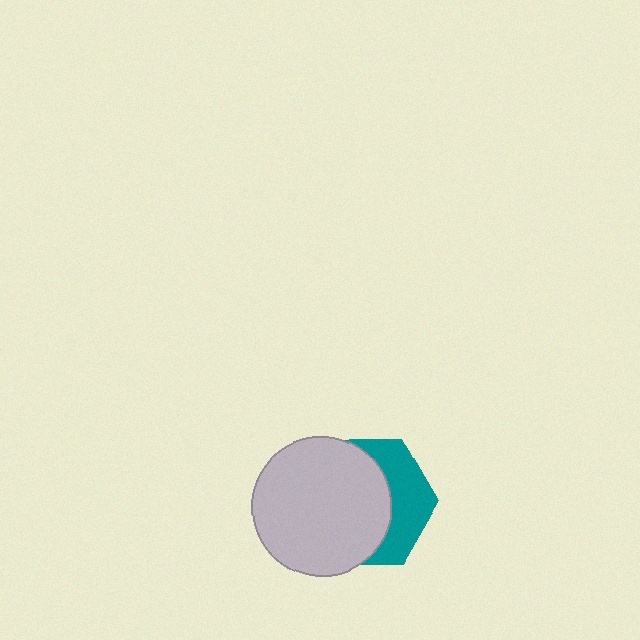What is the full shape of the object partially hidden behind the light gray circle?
The partially hidden object is a teal hexagon.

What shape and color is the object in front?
The object in front is a light gray circle.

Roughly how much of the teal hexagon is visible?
A small part of it is visible (roughly 37%).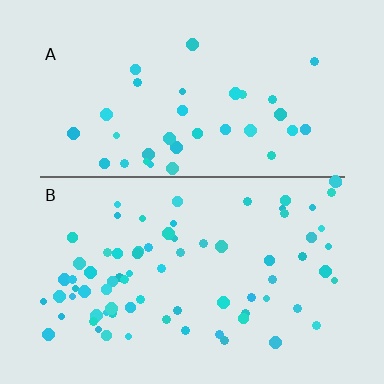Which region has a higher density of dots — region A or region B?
B (the bottom).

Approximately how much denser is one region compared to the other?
Approximately 2.2× — region B over region A.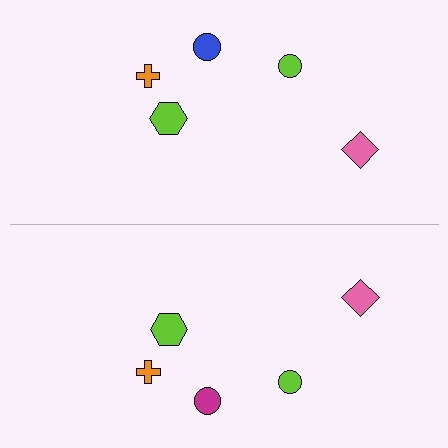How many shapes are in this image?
There are 10 shapes in this image.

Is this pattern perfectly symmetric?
No, the pattern is not perfectly symmetric. The magenta circle on the bottom side breaks the symmetry — its mirror counterpart is blue.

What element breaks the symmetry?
The magenta circle on the bottom side breaks the symmetry — its mirror counterpart is blue.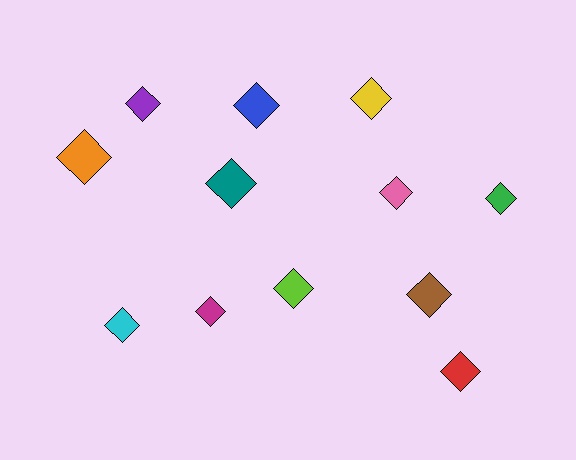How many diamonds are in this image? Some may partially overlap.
There are 12 diamonds.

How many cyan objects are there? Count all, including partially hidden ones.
There is 1 cyan object.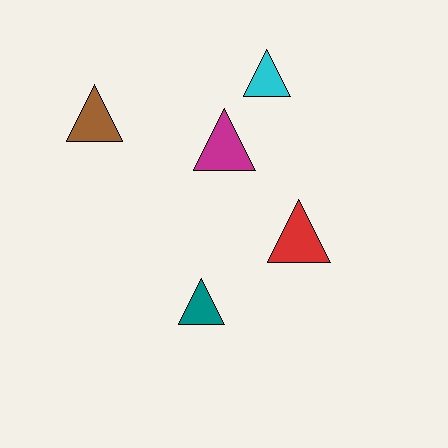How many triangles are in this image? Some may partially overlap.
There are 5 triangles.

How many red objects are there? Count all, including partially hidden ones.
There is 1 red object.